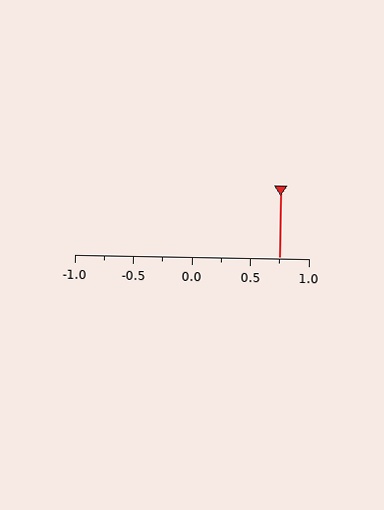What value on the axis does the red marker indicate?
The marker indicates approximately 0.75.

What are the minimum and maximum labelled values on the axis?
The axis runs from -1.0 to 1.0.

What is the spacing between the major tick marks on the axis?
The major ticks are spaced 0.5 apart.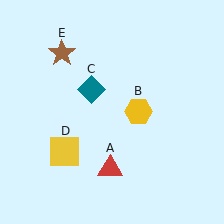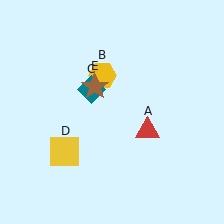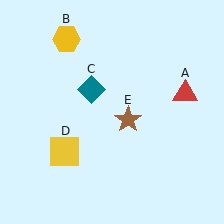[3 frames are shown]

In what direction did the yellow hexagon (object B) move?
The yellow hexagon (object B) moved up and to the left.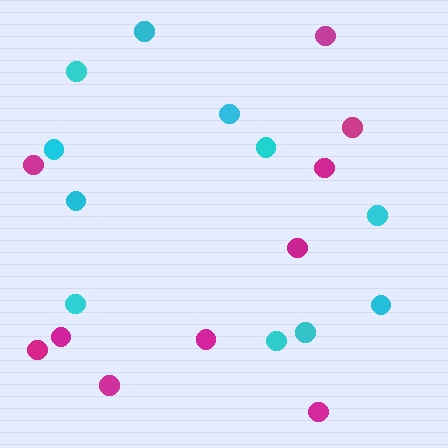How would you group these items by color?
There are 2 groups: one group of magenta circles (10) and one group of cyan circles (11).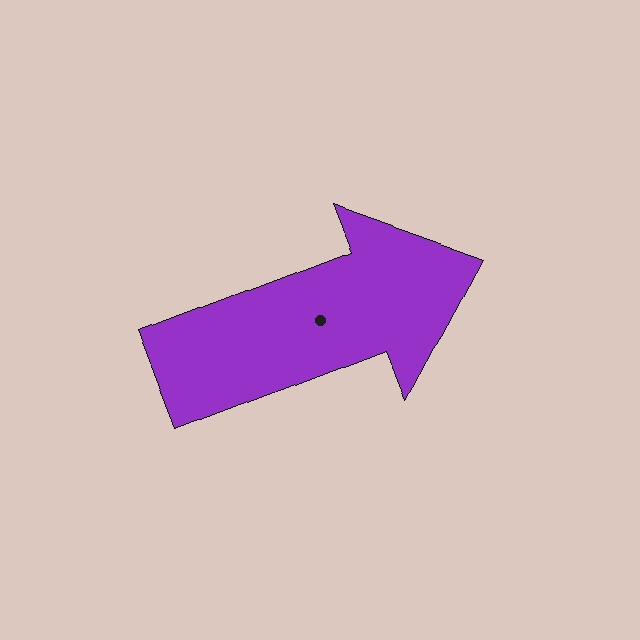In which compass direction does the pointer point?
East.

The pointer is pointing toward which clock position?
Roughly 2 o'clock.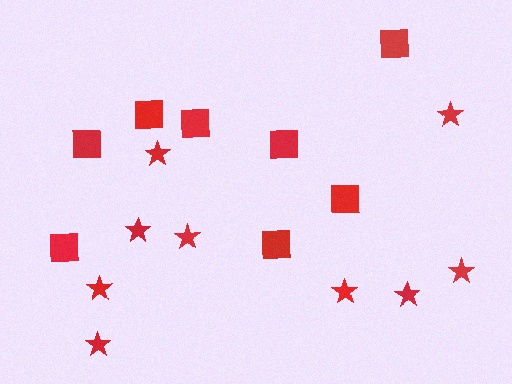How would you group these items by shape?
There are 2 groups: one group of stars (9) and one group of squares (8).